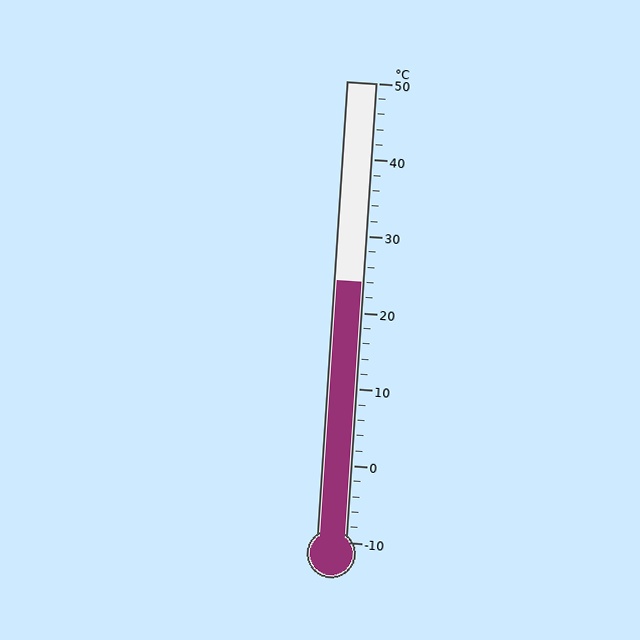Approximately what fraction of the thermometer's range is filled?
The thermometer is filled to approximately 55% of its range.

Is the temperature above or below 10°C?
The temperature is above 10°C.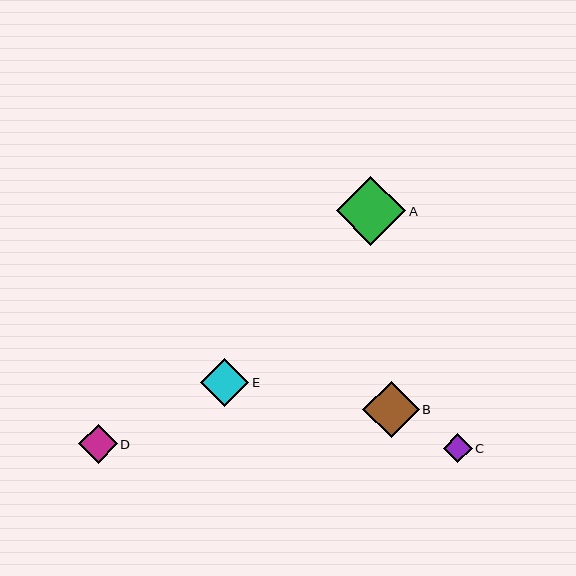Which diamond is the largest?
Diamond A is the largest with a size of approximately 69 pixels.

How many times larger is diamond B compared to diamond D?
Diamond B is approximately 1.5 times the size of diamond D.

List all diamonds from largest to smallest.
From largest to smallest: A, B, E, D, C.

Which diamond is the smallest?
Diamond C is the smallest with a size of approximately 29 pixels.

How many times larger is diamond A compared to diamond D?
Diamond A is approximately 1.8 times the size of diamond D.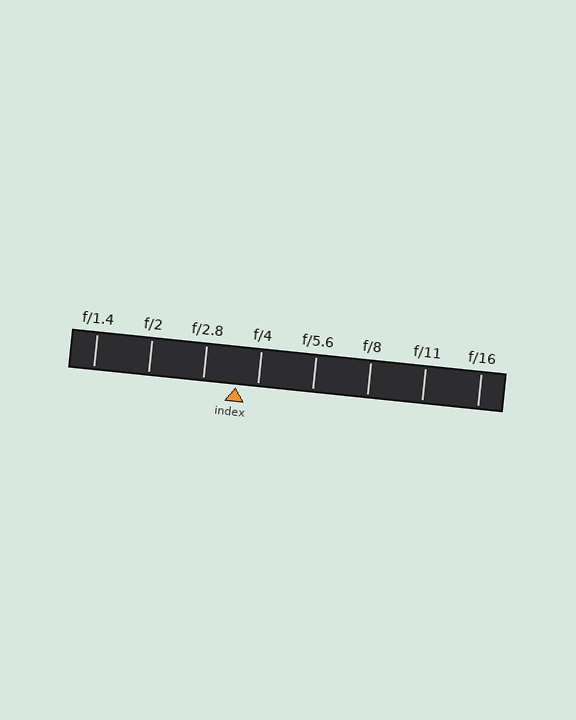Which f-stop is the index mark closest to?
The index mark is closest to f/4.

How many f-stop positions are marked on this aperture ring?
There are 8 f-stop positions marked.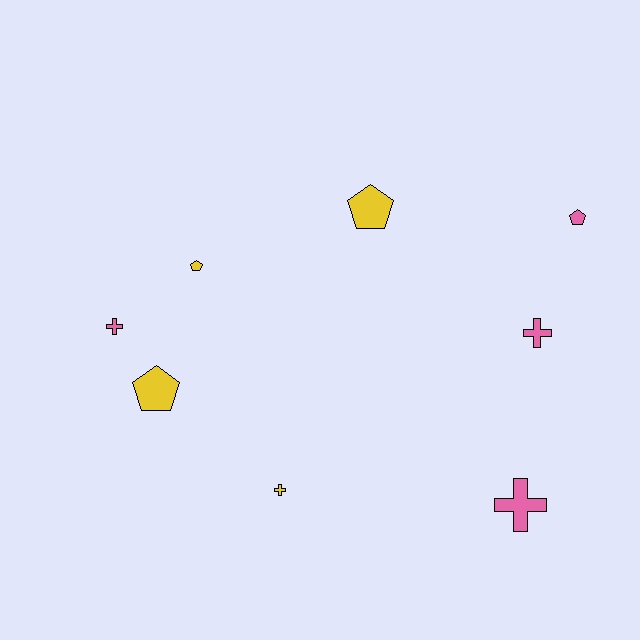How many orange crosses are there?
There are no orange crosses.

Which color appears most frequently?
Yellow, with 4 objects.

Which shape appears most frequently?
Pentagon, with 4 objects.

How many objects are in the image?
There are 8 objects.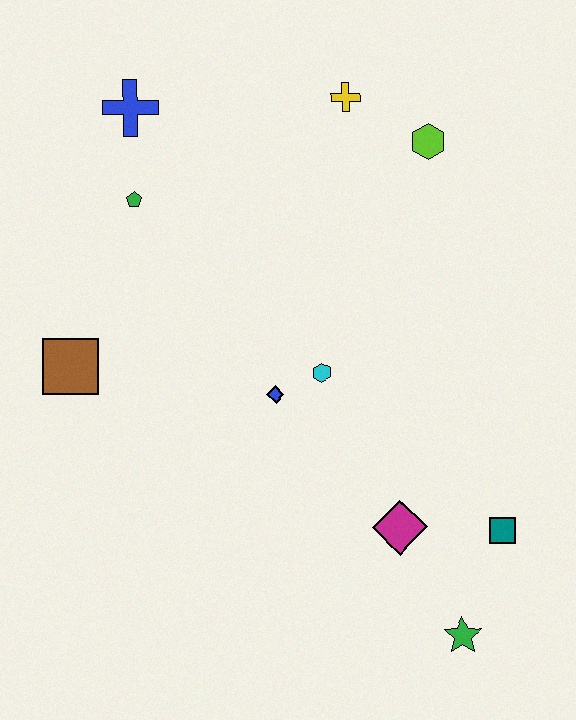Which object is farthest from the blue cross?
The green star is farthest from the blue cross.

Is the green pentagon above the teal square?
Yes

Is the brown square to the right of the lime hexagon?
No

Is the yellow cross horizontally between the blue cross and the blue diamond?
No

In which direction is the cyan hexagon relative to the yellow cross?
The cyan hexagon is below the yellow cross.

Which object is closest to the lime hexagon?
The yellow cross is closest to the lime hexagon.